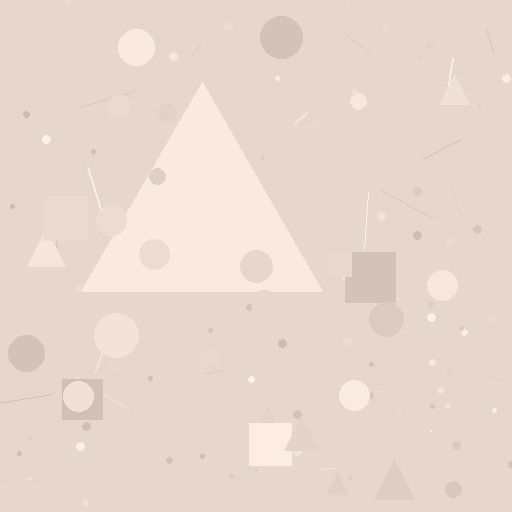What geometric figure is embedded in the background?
A triangle is embedded in the background.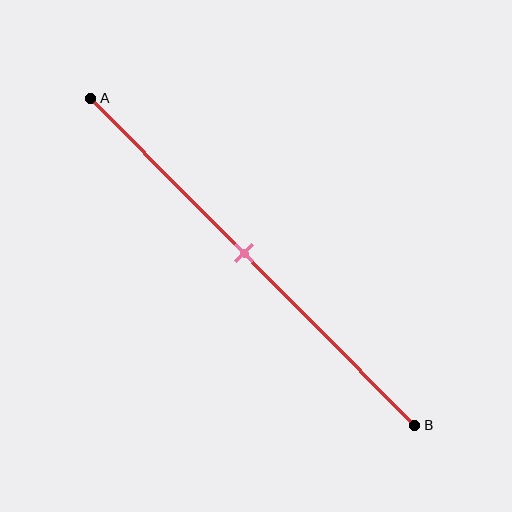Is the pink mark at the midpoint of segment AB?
Yes, the mark is approximately at the midpoint.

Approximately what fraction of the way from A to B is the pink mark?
The pink mark is approximately 45% of the way from A to B.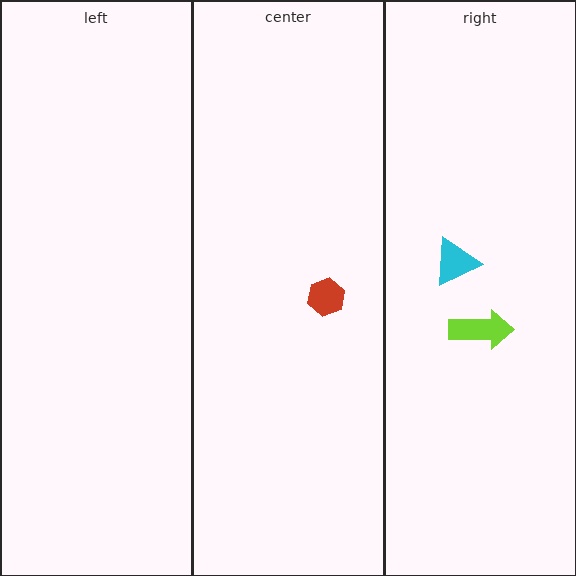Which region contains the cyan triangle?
The right region.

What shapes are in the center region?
The red hexagon.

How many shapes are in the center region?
1.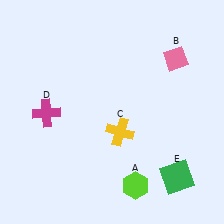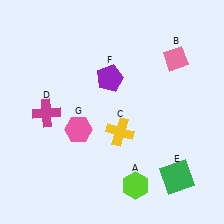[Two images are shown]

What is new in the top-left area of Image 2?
A purple pentagon (F) was added in the top-left area of Image 2.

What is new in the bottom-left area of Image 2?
A pink hexagon (G) was added in the bottom-left area of Image 2.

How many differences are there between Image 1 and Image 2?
There are 2 differences between the two images.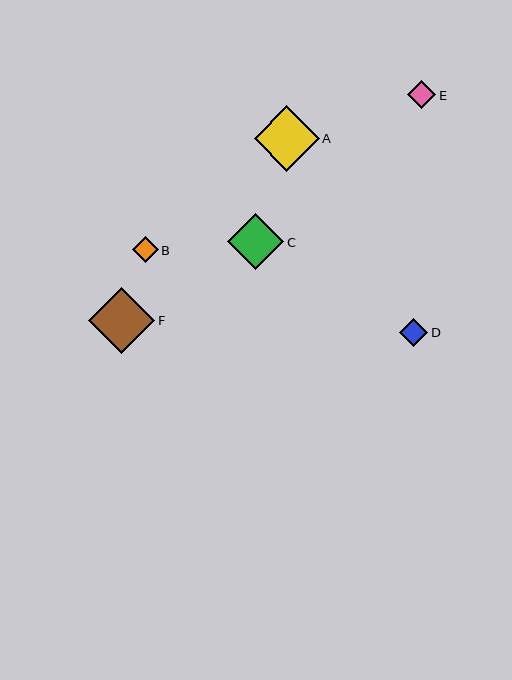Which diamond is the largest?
Diamond F is the largest with a size of approximately 66 pixels.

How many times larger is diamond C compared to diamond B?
Diamond C is approximately 2.2 times the size of diamond B.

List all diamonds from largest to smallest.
From largest to smallest: F, A, C, D, E, B.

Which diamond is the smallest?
Diamond B is the smallest with a size of approximately 26 pixels.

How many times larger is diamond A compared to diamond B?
Diamond A is approximately 2.5 times the size of diamond B.